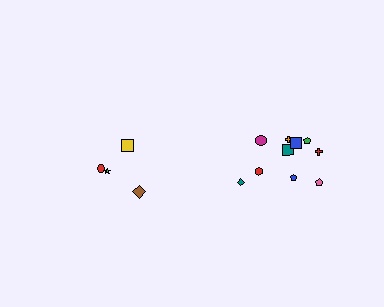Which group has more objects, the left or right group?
The right group.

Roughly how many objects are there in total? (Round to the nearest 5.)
Roughly 15 objects in total.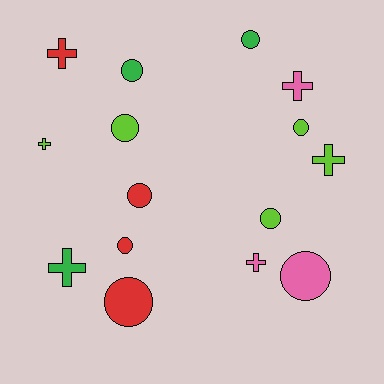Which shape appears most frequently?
Circle, with 9 objects.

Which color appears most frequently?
Lime, with 5 objects.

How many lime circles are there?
There are 3 lime circles.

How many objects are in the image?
There are 15 objects.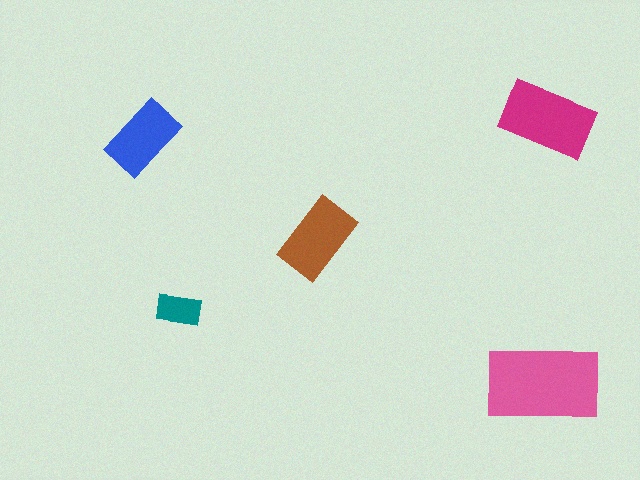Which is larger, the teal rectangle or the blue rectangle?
The blue one.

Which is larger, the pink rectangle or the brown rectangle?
The pink one.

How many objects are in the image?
There are 5 objects in the image.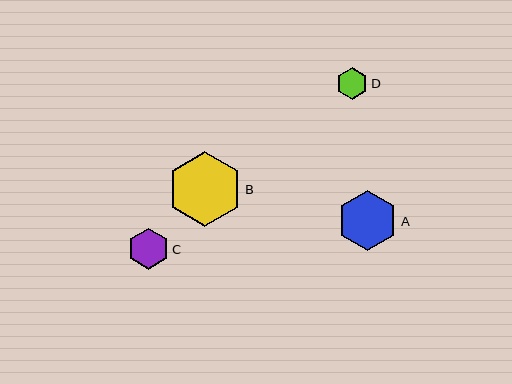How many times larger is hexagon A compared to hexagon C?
Hexagon A is approximately 1.5 times the size of hexagon C.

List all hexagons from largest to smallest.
From largest to smallest: B, A, C, D.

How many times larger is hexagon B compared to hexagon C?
Hexagon B is approximately 1.8 times the size of hexagon C.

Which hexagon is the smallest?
Hexagon D is the smallest with a size of approximately 32 pixels.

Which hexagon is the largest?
Hexagon B is the largest with a size of approximately 75 pixels.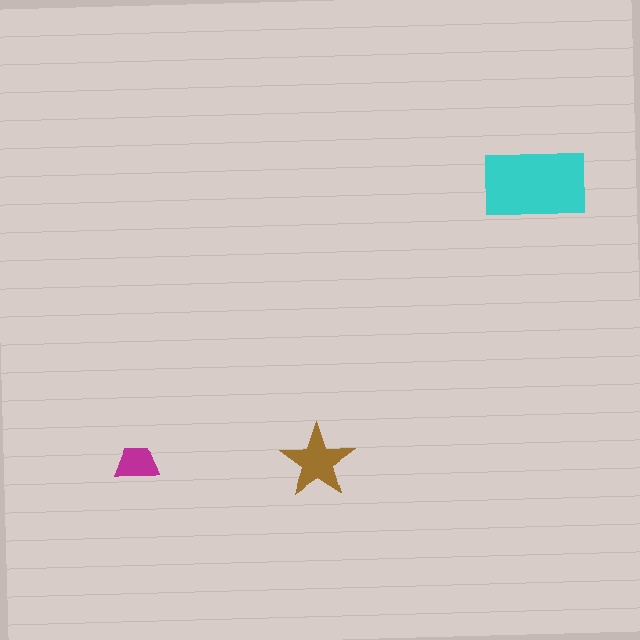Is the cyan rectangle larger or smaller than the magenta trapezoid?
Larger.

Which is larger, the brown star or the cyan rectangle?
The cyan rectangle.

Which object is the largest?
The cyan rectangle.